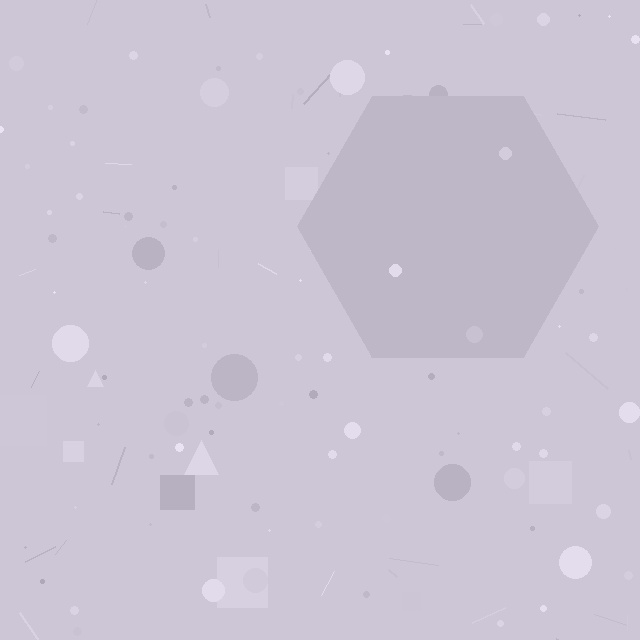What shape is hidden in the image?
A hexagon is hidden in the image.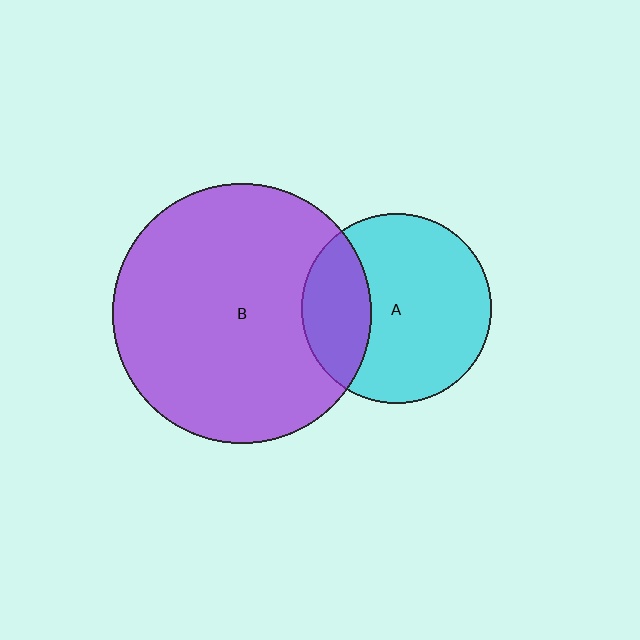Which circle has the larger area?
Circle B (purple).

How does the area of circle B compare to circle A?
Approximately 1.9 times.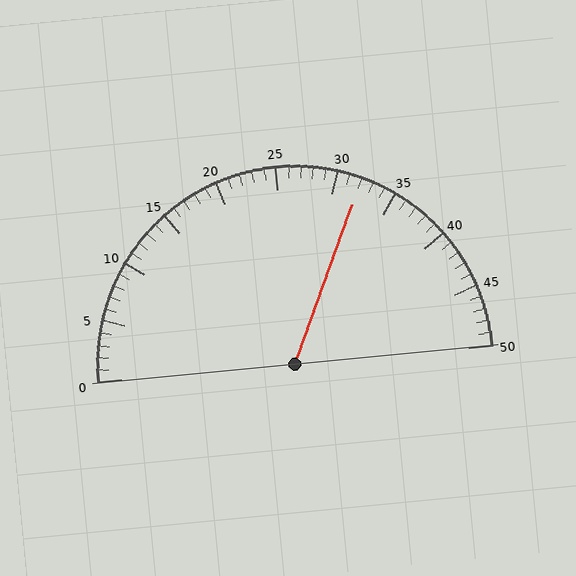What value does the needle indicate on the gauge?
The needle indicates approximately 32.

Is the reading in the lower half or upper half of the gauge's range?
The reading is in the upper half of the range (0 to 50).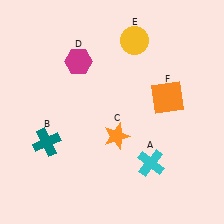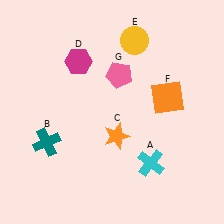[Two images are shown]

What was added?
A pink pentagon (G) was added in Image 2.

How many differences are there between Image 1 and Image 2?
There is 1 difference between the two images.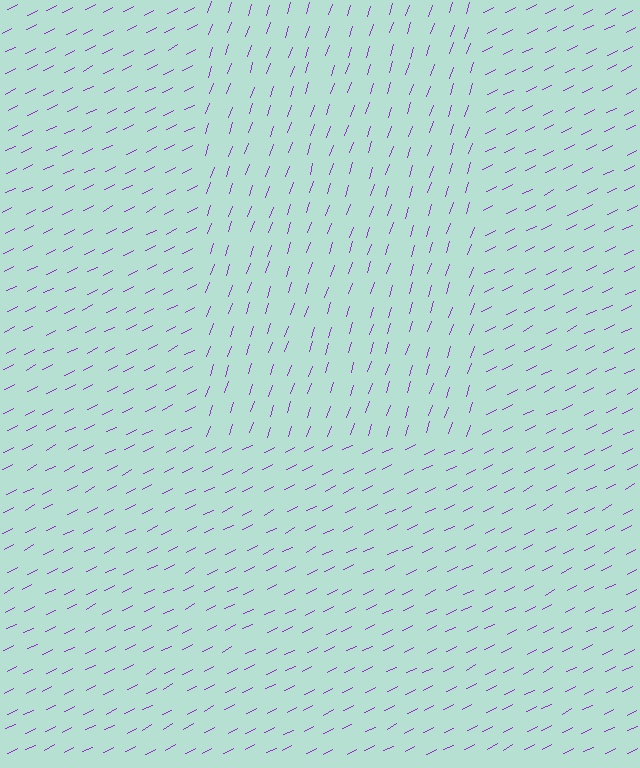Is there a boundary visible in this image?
Yes, there is a texture boundary formed by a change in line orientation.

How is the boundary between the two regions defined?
The boundary is defined purely by a change in line orientation (approximately 45 degrees difference). All lines are the same color and thickness.